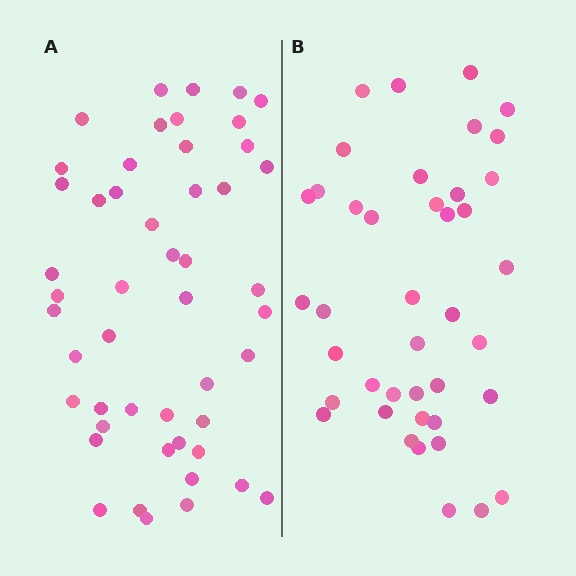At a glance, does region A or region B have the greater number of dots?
Region A (the left region) has more dots.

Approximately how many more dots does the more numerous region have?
Region A has roughly 8 or so more dots than region B.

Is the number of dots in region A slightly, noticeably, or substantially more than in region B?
Region A has only slightly more — the two regions are fairly close. The ratio is roughly 1.2 to 1.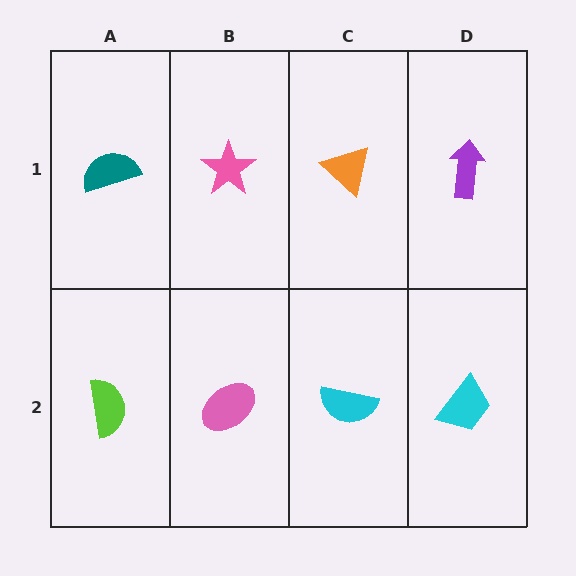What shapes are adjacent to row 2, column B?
A pink star (row 1, column B), a lime semicircle (row 2, column A), a cyan semicircle (row 2, column C).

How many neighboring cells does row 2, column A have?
2.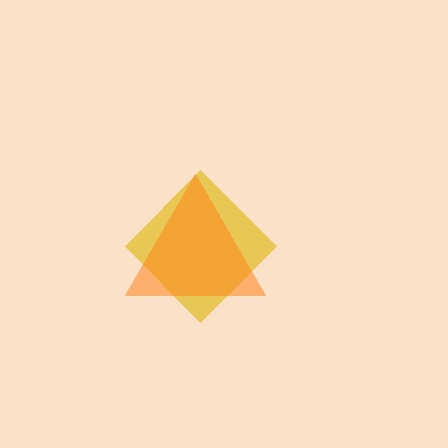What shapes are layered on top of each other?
The layered shapes are: a yellow diamond, an orange triangle.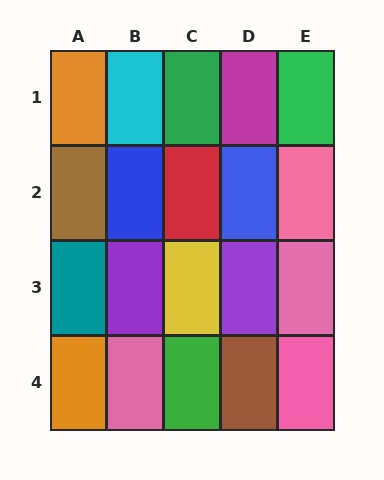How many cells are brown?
2 cells are brown.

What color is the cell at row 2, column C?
Red.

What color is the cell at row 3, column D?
Purple.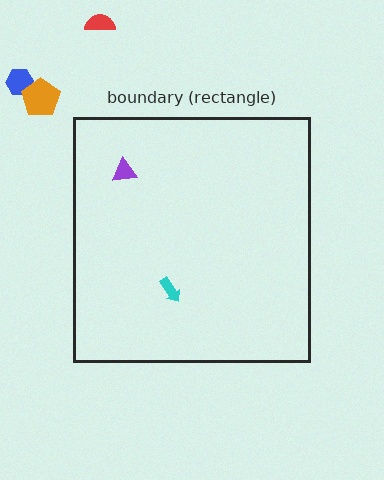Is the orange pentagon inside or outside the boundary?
Outside.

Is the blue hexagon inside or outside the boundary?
Outside.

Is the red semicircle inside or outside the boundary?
Outside.